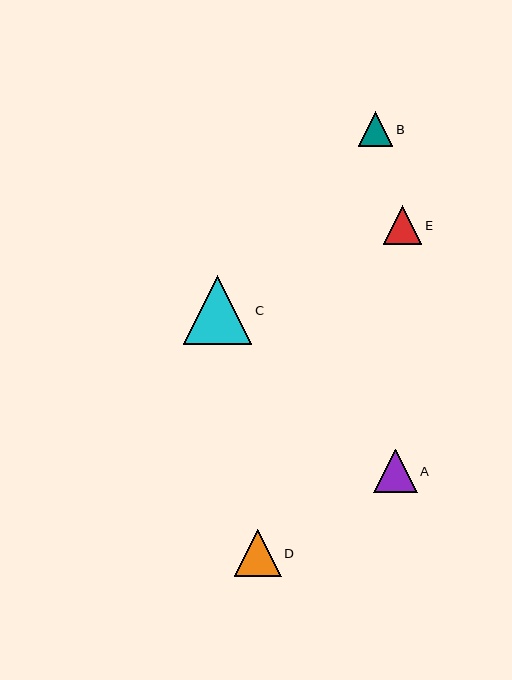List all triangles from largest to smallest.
From largest to smallest: C, D, A, E, B.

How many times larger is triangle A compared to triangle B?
Triangle A is approximately 1.3 times the size of triangle B.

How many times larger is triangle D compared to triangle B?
Triangle D is approximately 1.4 times the size of triangle B.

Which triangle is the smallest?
Triangle B is the smallest with a size of approximately 34 pixels.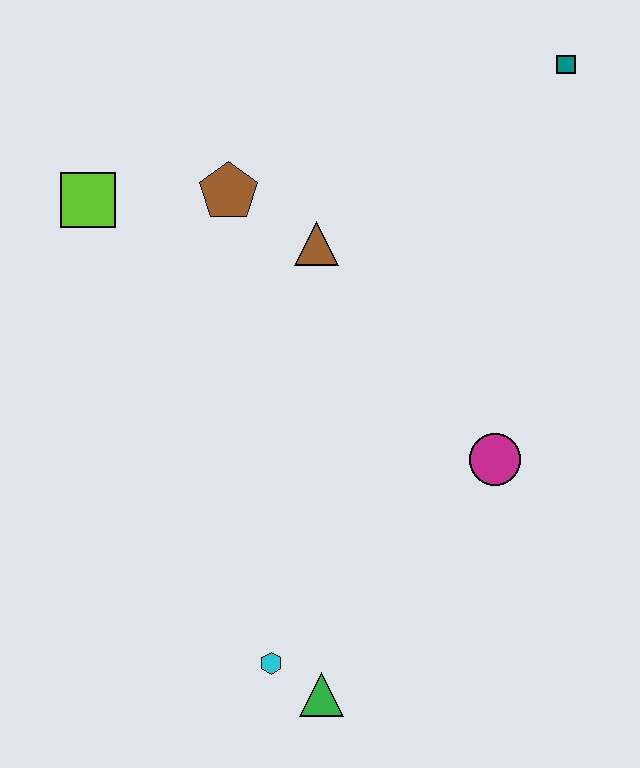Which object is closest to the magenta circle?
The brown triangle is closest to the magenta circle.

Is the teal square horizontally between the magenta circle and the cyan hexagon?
No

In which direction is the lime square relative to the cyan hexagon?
The lime square is above the cyan hexagon.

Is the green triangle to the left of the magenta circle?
Yes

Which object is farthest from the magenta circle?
The lime square is farthest from the magenta circle.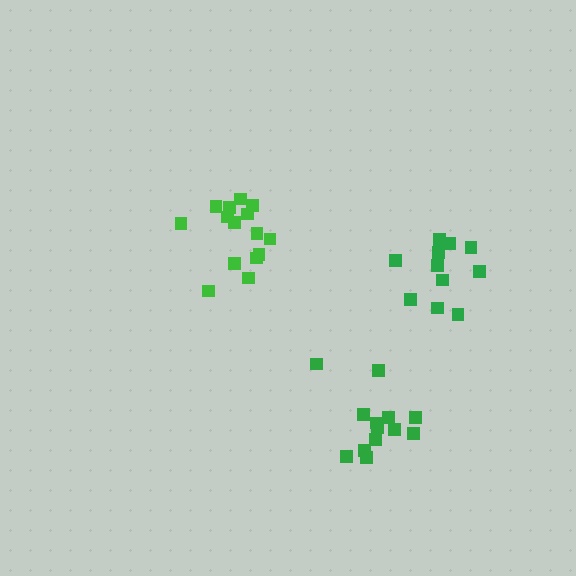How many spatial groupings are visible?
There are 3 spatial groupings.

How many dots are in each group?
Group 1: 15 dots, Group 2: 12 dots, Group 3: 13 dots (40 total).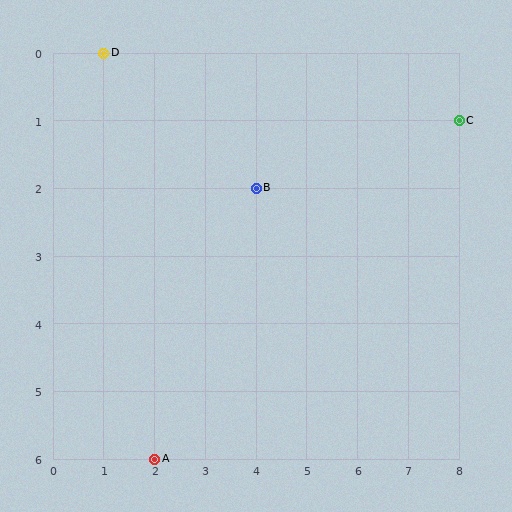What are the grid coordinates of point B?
Point B is at grid coordinates (4, 2).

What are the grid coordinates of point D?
Point D is at grid coordinates (1, 0).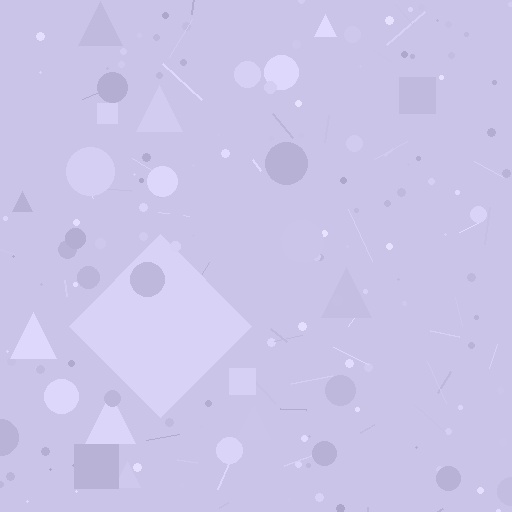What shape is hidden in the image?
A diamond is hidden in the image.